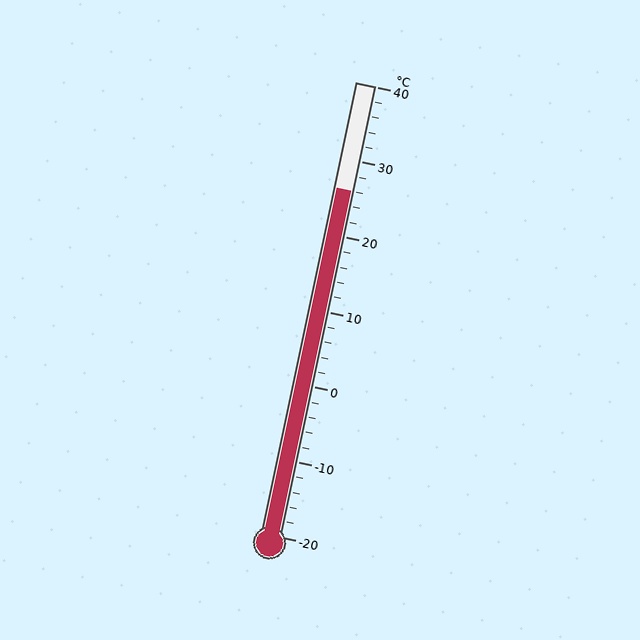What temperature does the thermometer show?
The thermometer shows approximately 26°C.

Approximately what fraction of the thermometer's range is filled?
The thermometer is filled to approximately 75% of its range.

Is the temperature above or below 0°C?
The temperature is above 0°C.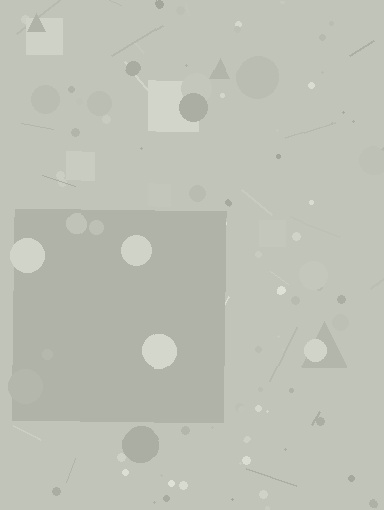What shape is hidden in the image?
A square is hidden in the image.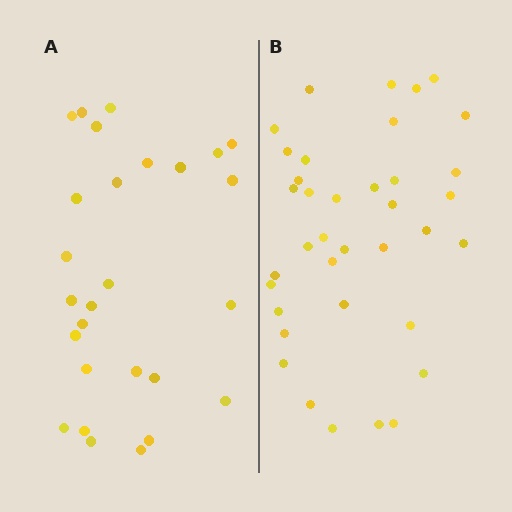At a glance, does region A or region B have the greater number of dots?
Region B (the right region) has more dots.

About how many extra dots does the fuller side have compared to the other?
Region B has roughly 10 or so more dots than region A.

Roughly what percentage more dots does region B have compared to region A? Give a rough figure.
About 35% more.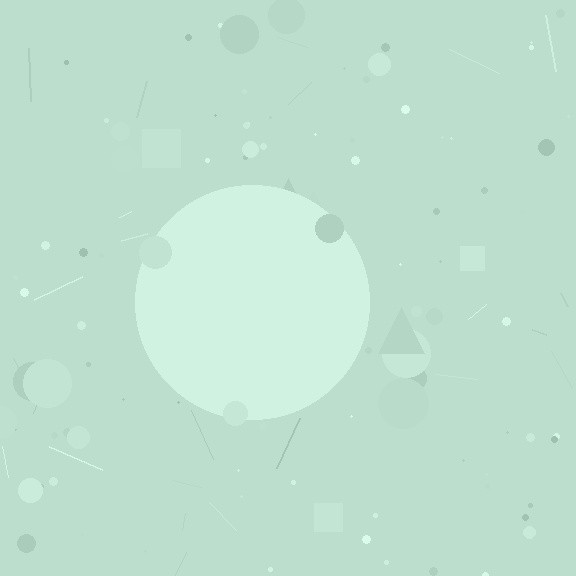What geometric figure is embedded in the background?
A circle is embedded in the background.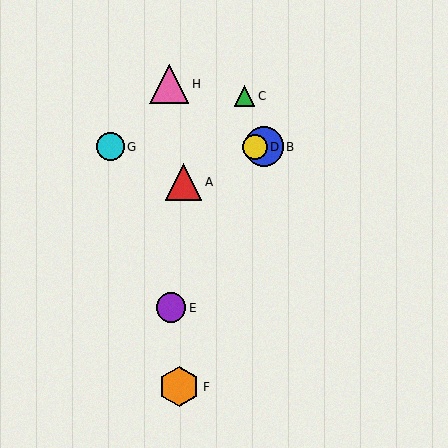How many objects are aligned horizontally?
3 objects (B, D, G) are aligned horizontally.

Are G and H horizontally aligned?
No, G is at y≈147 and H is at y≈84.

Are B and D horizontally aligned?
Yes, both are at y≈147.